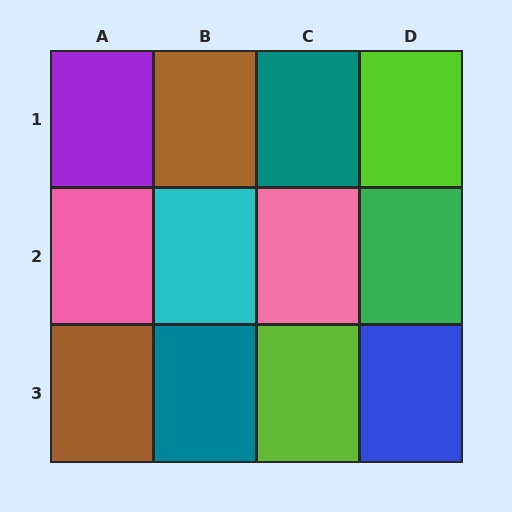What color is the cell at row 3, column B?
Teal.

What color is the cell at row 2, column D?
Green.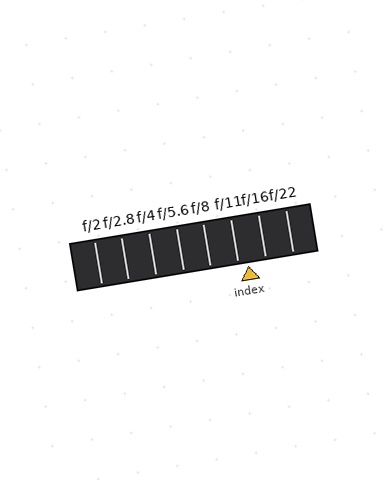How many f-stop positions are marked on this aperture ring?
There are 8 f-stop positions marked.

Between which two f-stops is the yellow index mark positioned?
The index mark is between f/11 and f/16.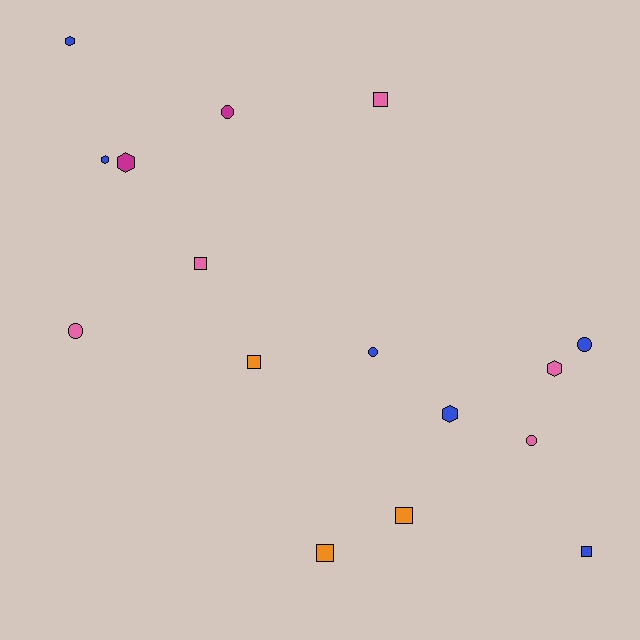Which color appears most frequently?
Blue, with 6 objects.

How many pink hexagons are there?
There is 1 pink hexagon.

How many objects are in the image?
There are 16 objects.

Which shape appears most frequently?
Square, with 6 objects.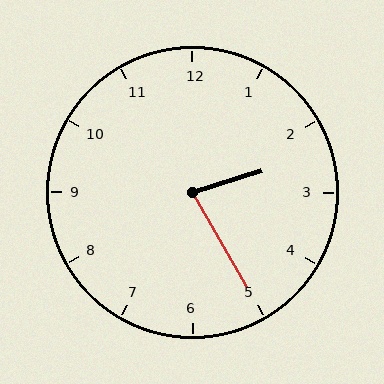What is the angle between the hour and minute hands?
Approximately 78 degrees.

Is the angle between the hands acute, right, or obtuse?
It is acute.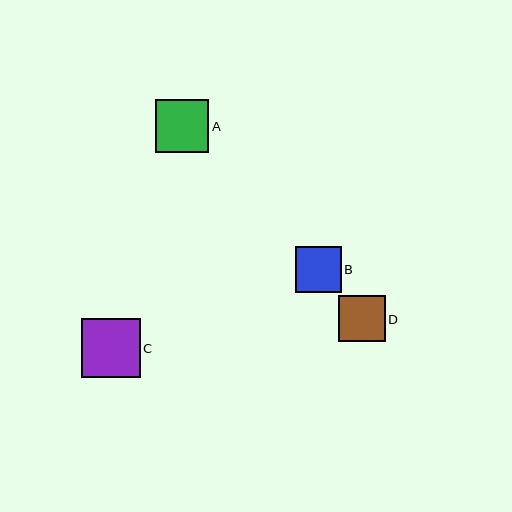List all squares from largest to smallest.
From largest to smallest: C, A, D, B.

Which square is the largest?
Square C is the largest with a size of approximately 59 pixels.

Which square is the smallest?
Square B is the smallest with a size of approximately 46 pixels.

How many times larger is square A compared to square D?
Square A is approximately 1.1 times the size of square D.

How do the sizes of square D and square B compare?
Square D and square B are approximately the same size.